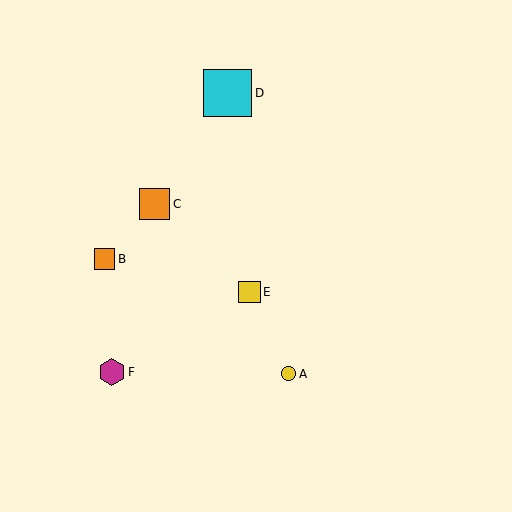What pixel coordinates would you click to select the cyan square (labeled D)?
Click at (228, 93) to select the cyan square D.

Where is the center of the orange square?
The center of the orange square is at (154, 204).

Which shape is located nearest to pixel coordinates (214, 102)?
The cyan square (labeled D) at (228, 93) is nearest to that location.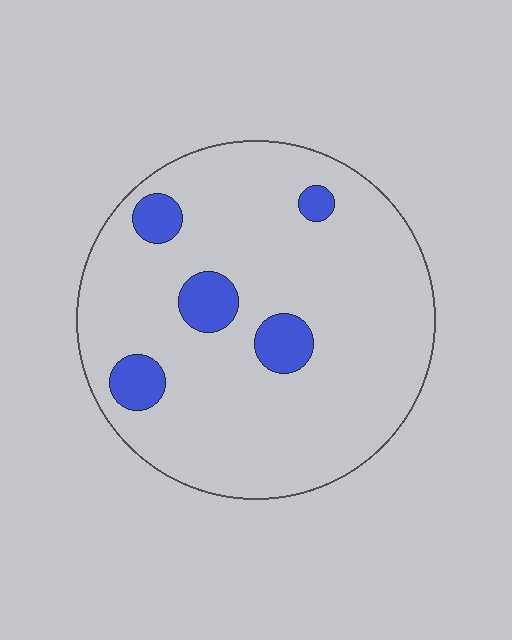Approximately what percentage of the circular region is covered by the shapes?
Approximately 10%.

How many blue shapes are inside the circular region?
5.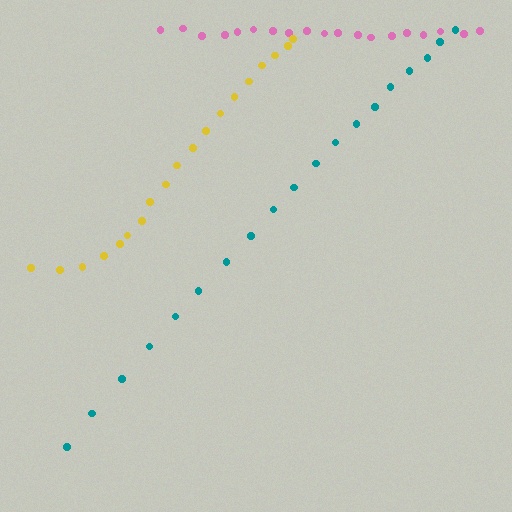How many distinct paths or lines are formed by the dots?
There are 3 distinct paths.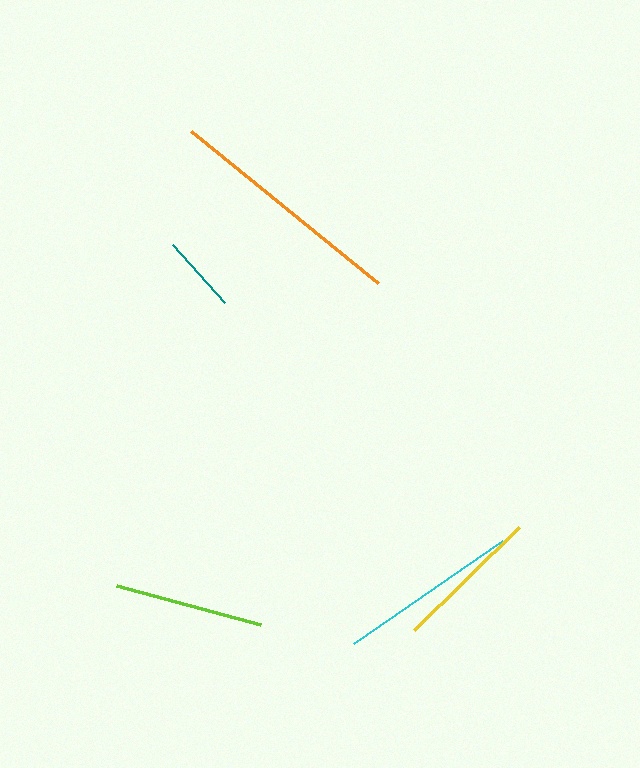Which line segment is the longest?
The orange line is the longest at approximately 241 pixels.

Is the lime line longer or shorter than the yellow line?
The lime line is longer than the yellow line.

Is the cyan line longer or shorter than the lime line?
The cyan line is longer than the lime line.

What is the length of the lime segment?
The lime segment is approximately 149 pixels long.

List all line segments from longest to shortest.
From longest to shortest: orange, cyan, lime, yellow, teal.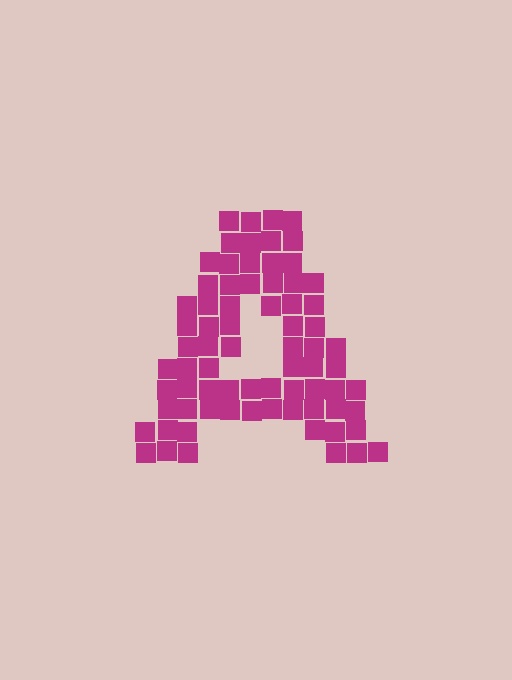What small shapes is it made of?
It is made of small squares.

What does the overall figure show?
The overall figure shows the letter A.